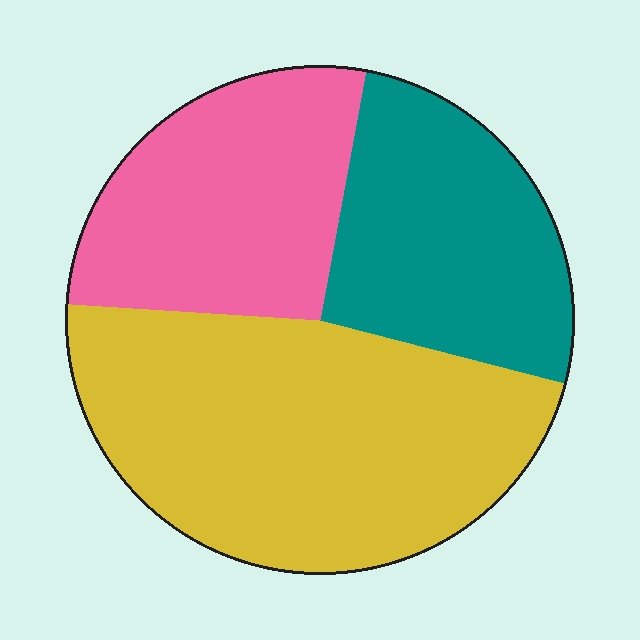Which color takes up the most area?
Yellow, at roughly 45%.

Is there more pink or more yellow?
Yellow.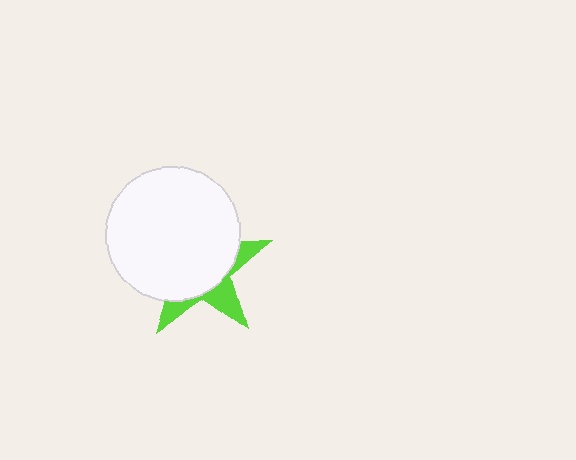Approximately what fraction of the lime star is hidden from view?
Roughly 70% of the lime star is hidden behind the white circle.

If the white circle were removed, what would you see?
You would see the complete lime star.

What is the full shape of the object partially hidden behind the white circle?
The partially hidden object is a lime star.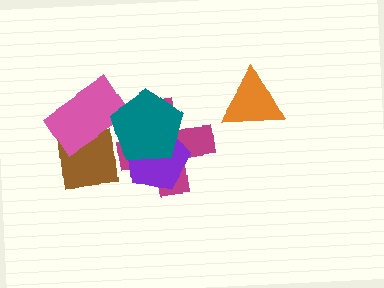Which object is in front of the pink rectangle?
The teal pentagon is in front of the pink rectangle.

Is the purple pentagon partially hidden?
Yes, it is partially covered by another shape.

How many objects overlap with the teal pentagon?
4 objects overlap with the teal pentagon.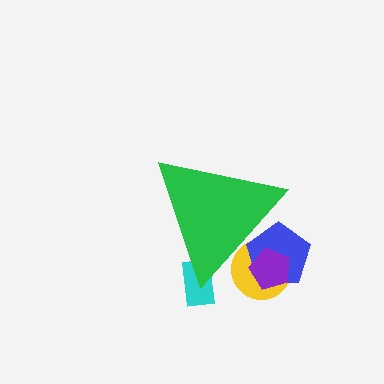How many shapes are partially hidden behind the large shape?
4 shapes are partially hidden.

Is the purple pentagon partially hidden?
Yes, the purple pentagon is partially hidden behind the green triangle.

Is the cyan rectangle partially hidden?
Yes, the cyan rectangle is partially hidden behind the green triangle.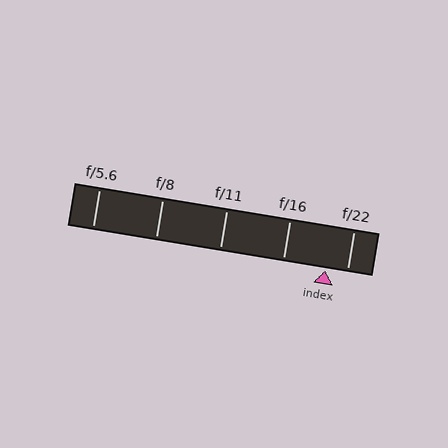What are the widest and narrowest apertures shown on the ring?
The widest aperture shown is f/5.6 and the narrowest is f/22.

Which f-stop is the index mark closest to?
The index mark is closest to f/22.